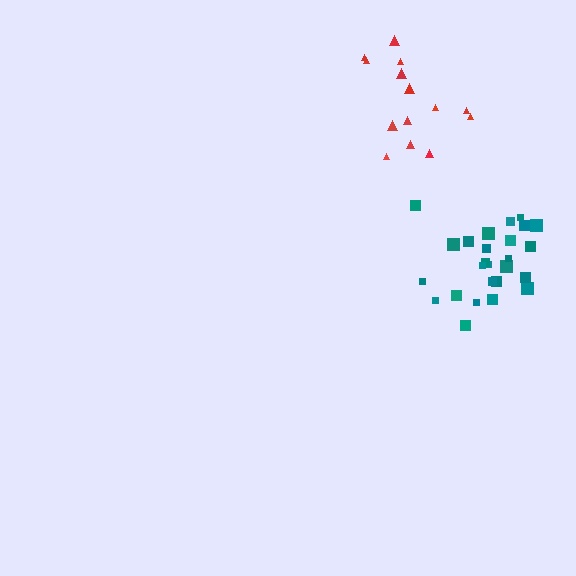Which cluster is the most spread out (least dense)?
Red.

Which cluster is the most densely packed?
Teal.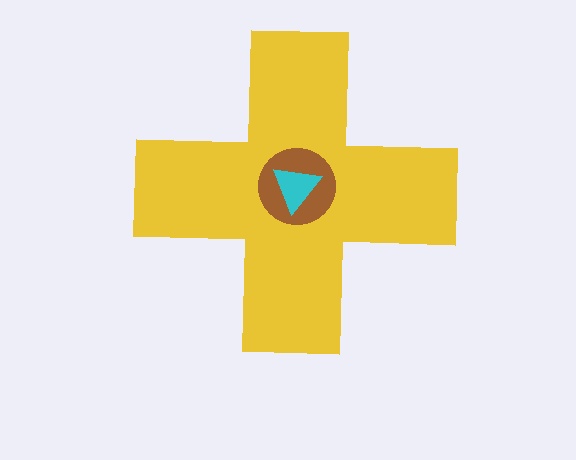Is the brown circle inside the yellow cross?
Yes.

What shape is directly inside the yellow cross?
The brown circle.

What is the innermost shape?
The cyan triangle.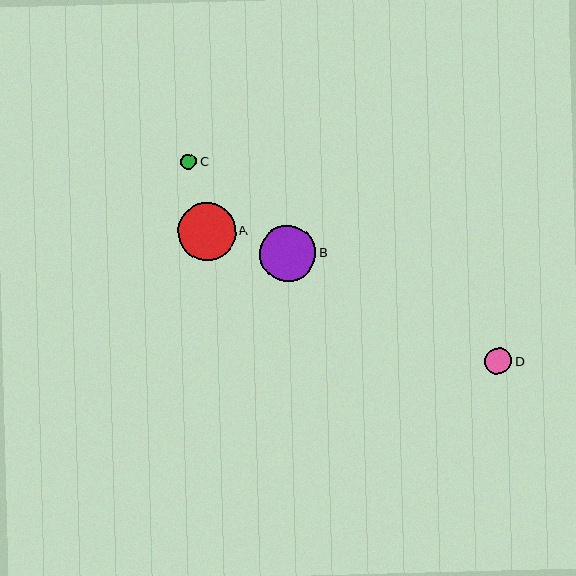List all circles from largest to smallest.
From largest to smallest: A, B, D, C.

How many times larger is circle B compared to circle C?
Circle B is approximately 3.6 times the size of circle C.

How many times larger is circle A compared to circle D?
Circle A is approximately 2.2 times the size of circle D.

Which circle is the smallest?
Circle C is the smallest with a size of approximately 16 pixels.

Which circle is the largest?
Circle A is the largest with a size of approximately 58 pixels.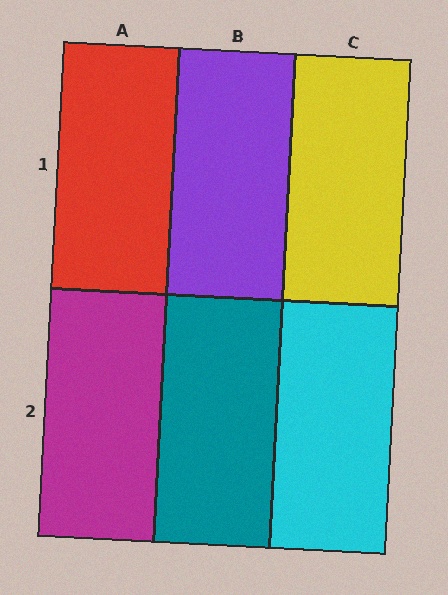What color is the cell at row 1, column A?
Red.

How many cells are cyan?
1 cell is cyan.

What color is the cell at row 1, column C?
Yellow.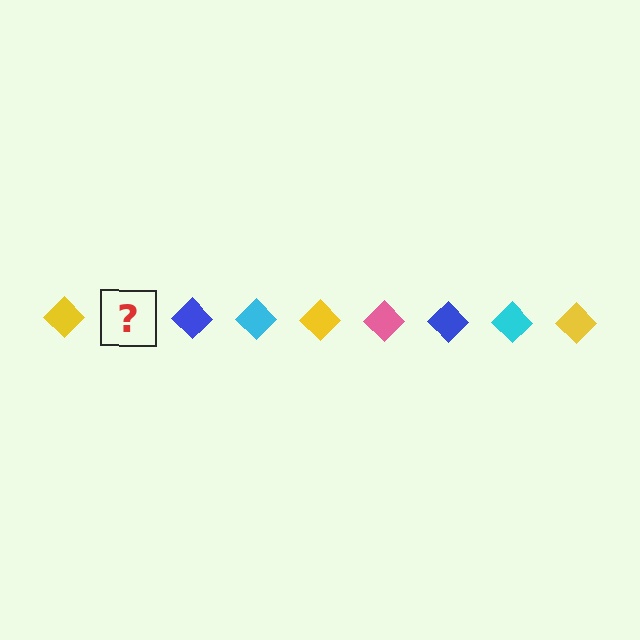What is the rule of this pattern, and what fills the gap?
The rule is that the pattern cycles through yellow, pink, blue, cyan diamonds. The gap should be filled with a pink diamond.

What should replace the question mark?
The question mark should be replaced with a pink diamond.